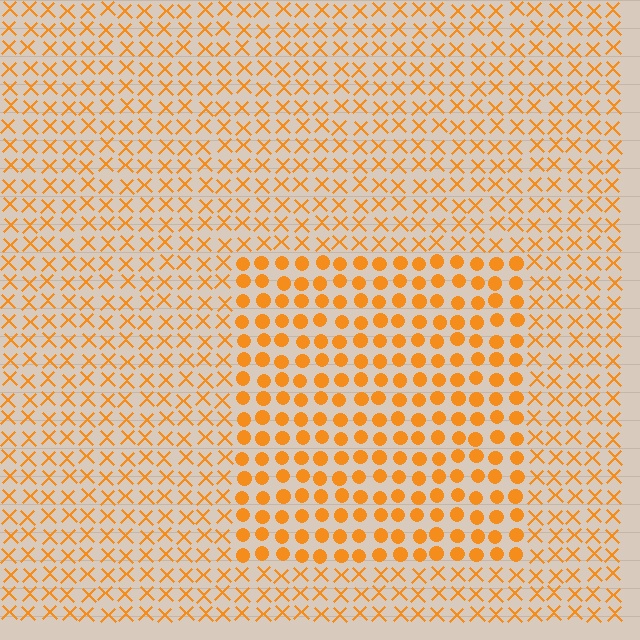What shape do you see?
I see a rectangle.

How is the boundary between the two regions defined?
The boundary is defined by a change in element shape: circles inside vs. X marks outside. All elements share the same color and spacing.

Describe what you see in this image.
The image is filled with small orange elements arranged in a uniform grid. A rectangle-shaped region contains circles, while the surrounding area contains X marks. The boundary is defined purely by the change in element shape.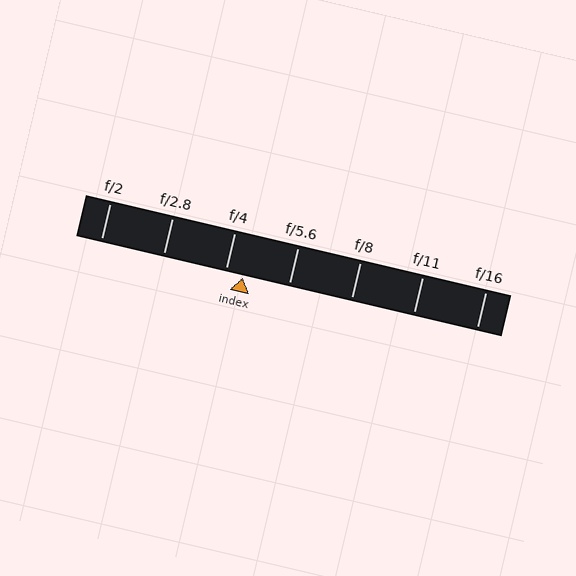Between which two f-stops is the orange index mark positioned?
The index mark is between f/4 and f/5.6.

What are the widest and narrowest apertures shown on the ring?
The widest aperture shown is f/2 and the narrowest is f/16.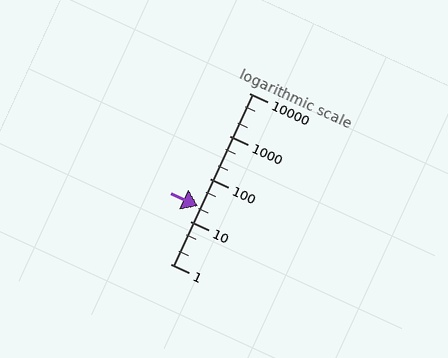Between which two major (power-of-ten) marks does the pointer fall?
The pointer is between 10 and 100.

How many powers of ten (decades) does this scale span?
The scale spans 4 decades, from 1 to 10000.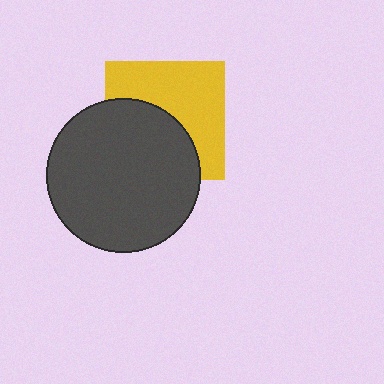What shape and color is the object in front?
The object in front is a dark gray circle.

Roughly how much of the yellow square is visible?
About half of it is visible (roughly 54%).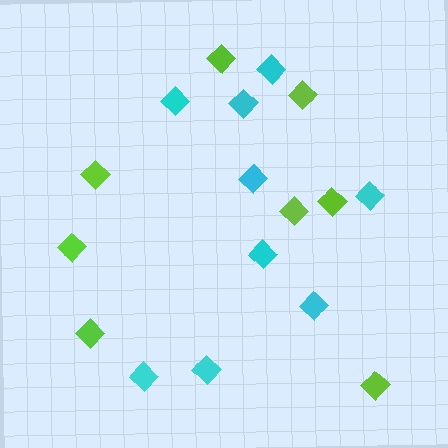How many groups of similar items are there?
There are 2 groups: one group of lime diamonds (8) and one group of cyan diamonds (9).